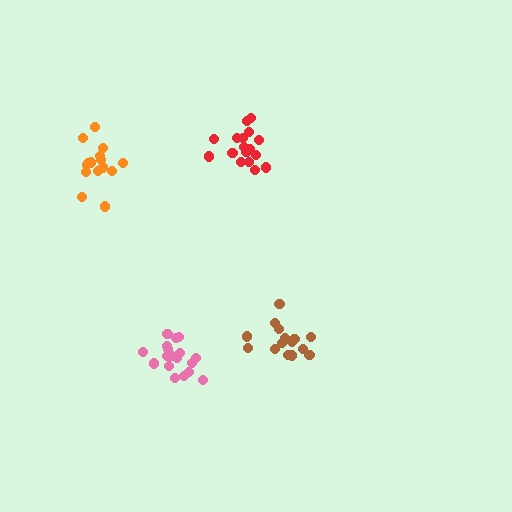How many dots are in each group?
Group 1: 18 dots, Group 2: 18 dots, Group 3: 15 dots, Group 4: 15 dots (66 total).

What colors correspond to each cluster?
The clusters are colored: pink, red, brown, orange.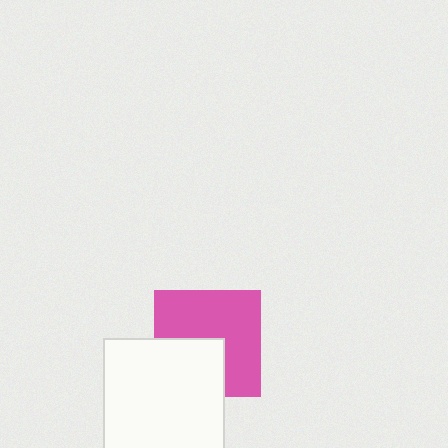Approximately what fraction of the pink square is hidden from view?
Roughly 37% of the pink square is hidden behind the white square.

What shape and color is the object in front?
The object in front is a white square.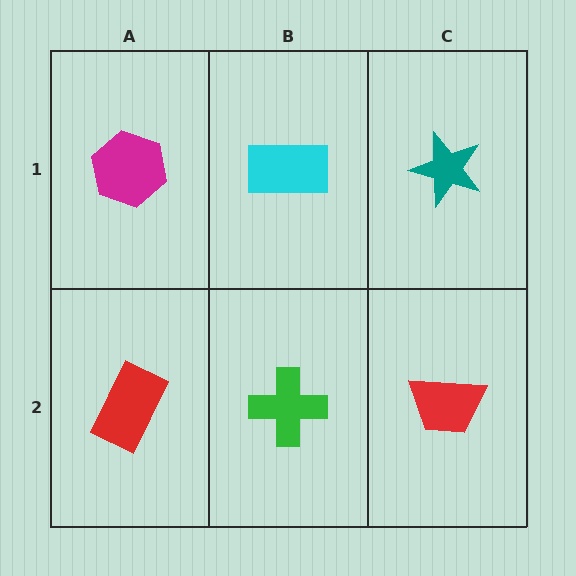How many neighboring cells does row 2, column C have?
2.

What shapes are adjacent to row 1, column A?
A red rectangle (row 2, column A), a cyan rectangle (row 1, column B).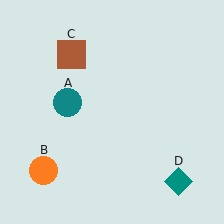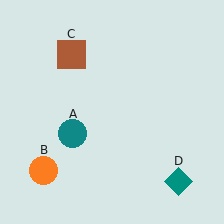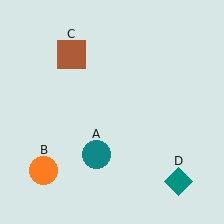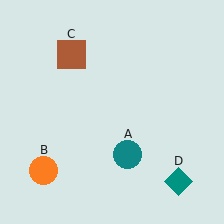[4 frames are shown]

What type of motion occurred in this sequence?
The teal circle (object A) rotated counterclockwise around the center of the scene.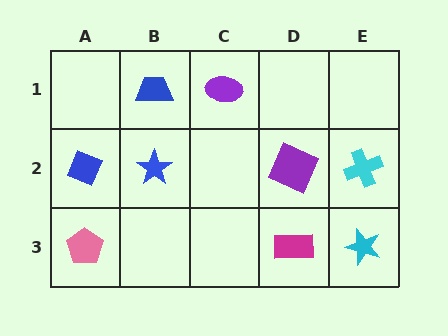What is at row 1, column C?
A purple ellipse.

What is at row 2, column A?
A blue diamond.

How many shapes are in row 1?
2 shapes.